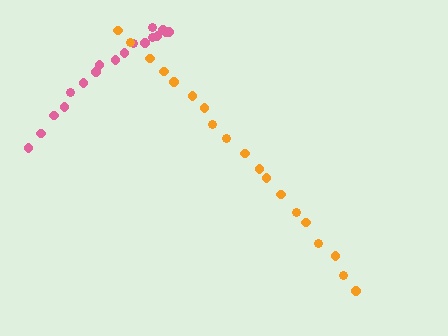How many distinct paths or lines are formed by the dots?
There are 2 distinct paths.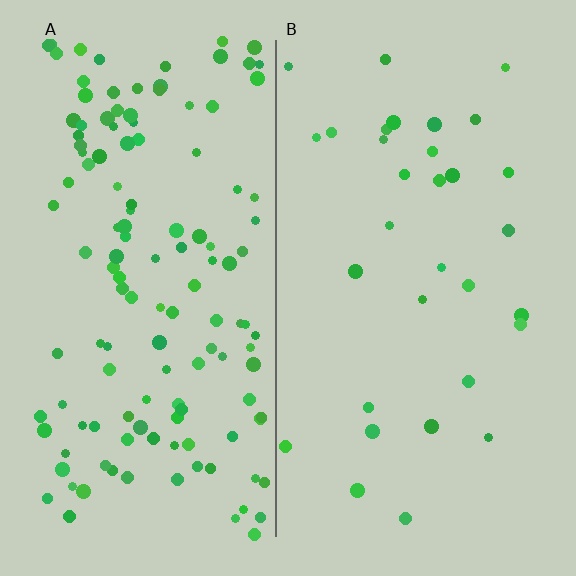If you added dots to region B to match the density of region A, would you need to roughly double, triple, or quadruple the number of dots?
Approximately quadruple.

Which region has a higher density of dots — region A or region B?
A (the left).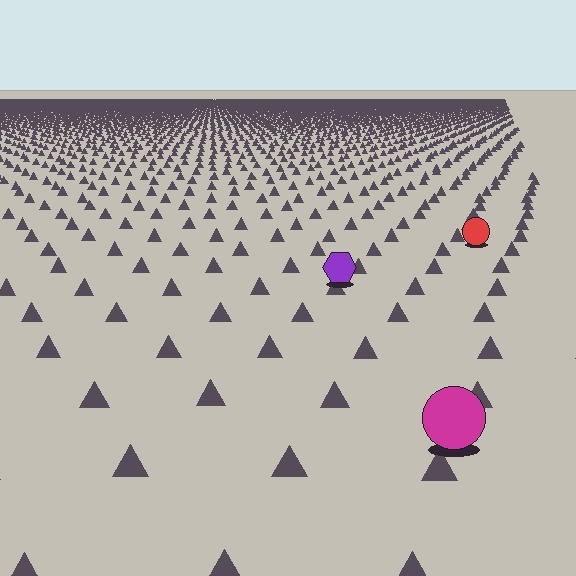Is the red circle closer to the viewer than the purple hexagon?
No. The purple hexagon is closer — you can tell from the texture gradient: the ground texture is coarser near it.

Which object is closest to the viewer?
The magenta circle is closest. The texture marks near it are larger and more spread out.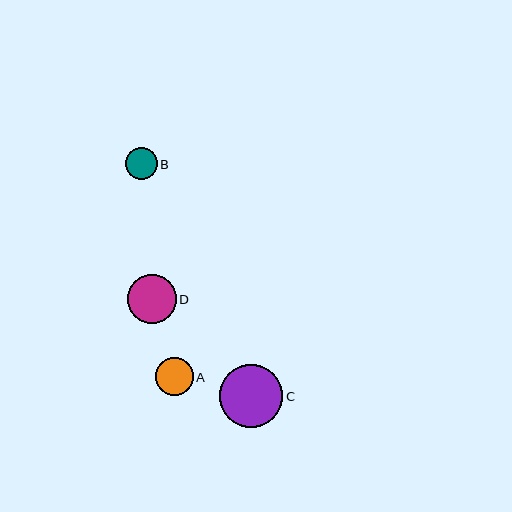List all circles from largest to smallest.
From largest to smallest: C, D, A, B.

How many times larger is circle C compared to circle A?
Circle C is approximately 1.7 times the size of circle A.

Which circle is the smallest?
Circle B is the smallest with a size of approximately 32 pixels.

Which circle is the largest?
Circle C is the largest with a size of approximately 63 pixels.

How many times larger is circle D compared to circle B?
Circle D is approximately 1.5 times the size of circle B.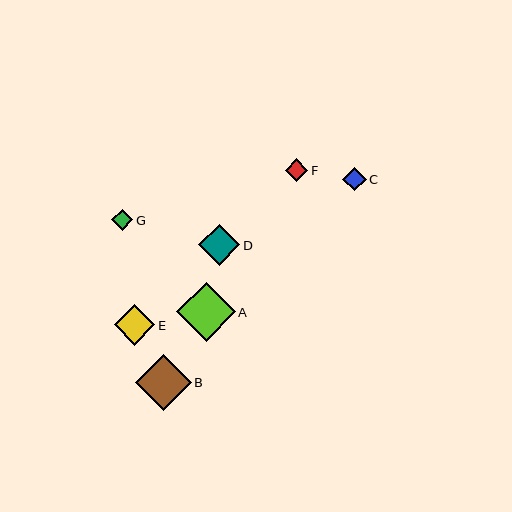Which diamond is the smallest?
Diamond G is the smallest with a size of approximately 21 pixels.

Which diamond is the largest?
Diamond A is the largest with a size of approximately 59 pixels.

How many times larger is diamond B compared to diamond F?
Diamond B is approximately 2.5 times the size of diamond F.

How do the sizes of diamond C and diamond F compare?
Diamond C and diamond F are approximately the same size.